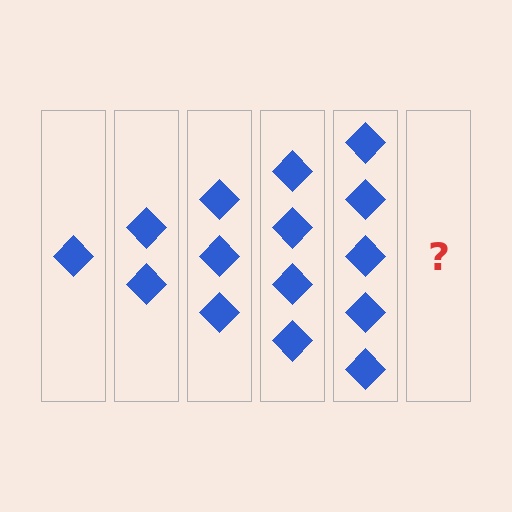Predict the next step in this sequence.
The next step is 6 diamonds.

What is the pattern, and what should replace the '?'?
The pattern is that each step adds one more diamond. The '?' should be 6 diamonds.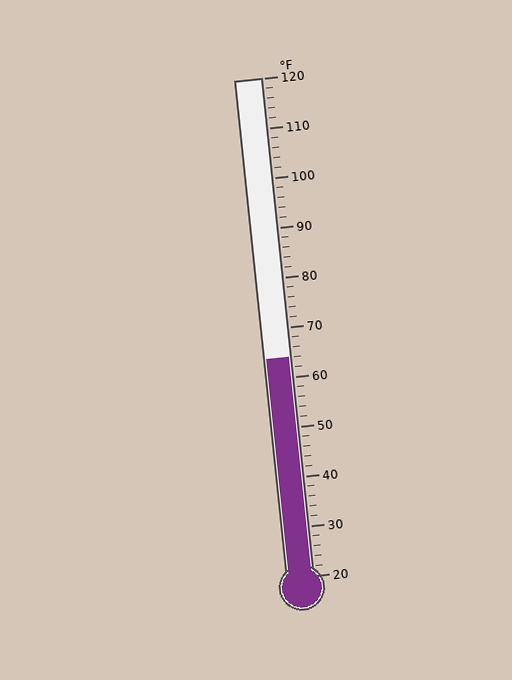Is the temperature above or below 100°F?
The temperature is below 100°F.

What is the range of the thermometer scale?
The thermometer scale ranges from 20°F to 120°F.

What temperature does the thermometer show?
The thermometer shows approximately 64°F.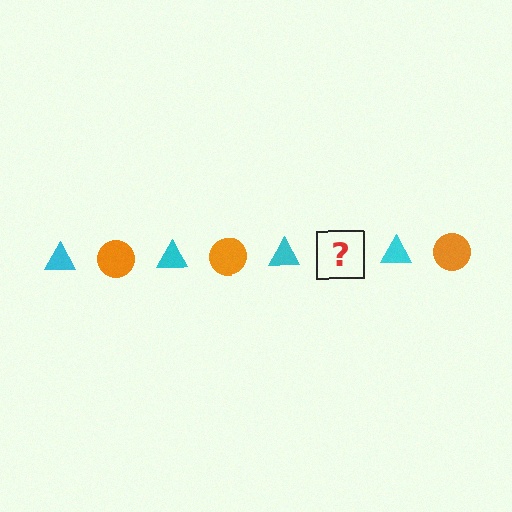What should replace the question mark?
The question mark should be replaced with an orange circle.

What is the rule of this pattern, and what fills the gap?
The rule is that the pattern alternates between cyan triangle and orange circle. The gap should be filled with an orange circle.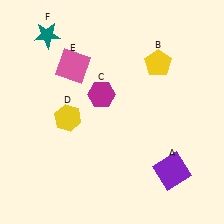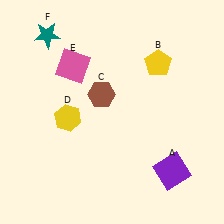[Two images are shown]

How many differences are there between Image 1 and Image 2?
There is 1 difference between the two images.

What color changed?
The hexagon (C) changed from magenta in Image 1 to brown in Image 2.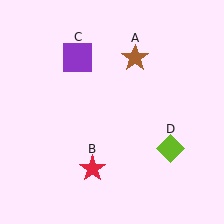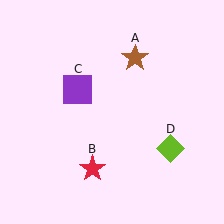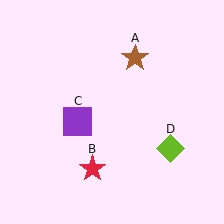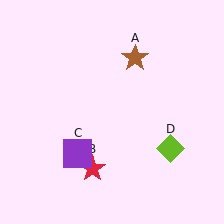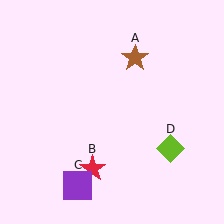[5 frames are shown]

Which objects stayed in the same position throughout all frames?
Brown star (object A) and red star (object B) and lime diamond (object D) remained stationary.